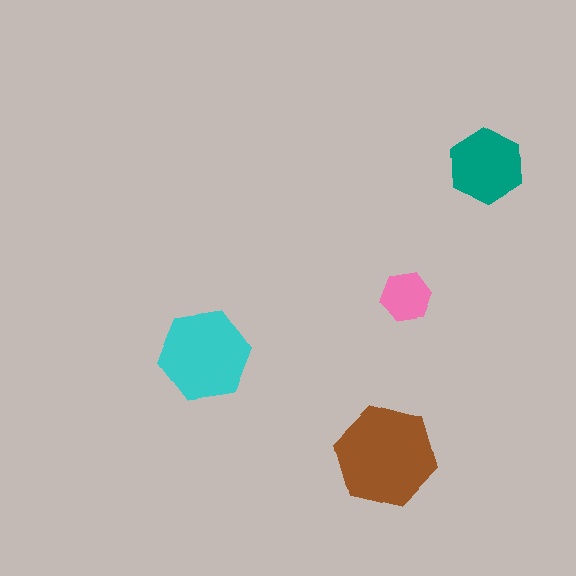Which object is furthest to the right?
The teal hexagon is rightmost.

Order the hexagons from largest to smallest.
the brown one, the cyan one, the teal one, the pink one.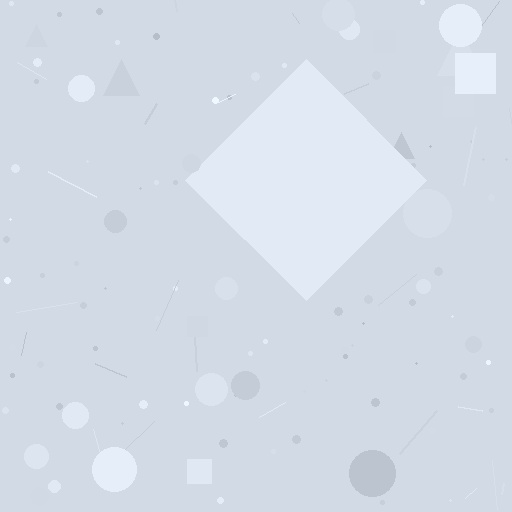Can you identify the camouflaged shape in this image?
The camouflaged shape is a diamond.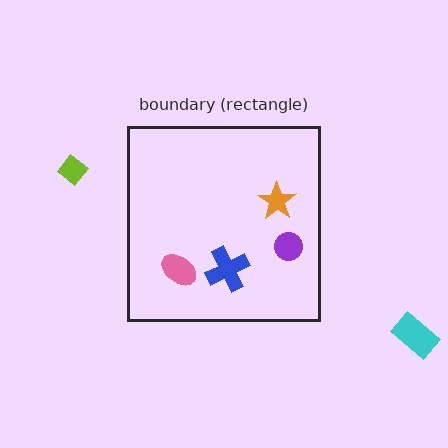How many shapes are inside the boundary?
4 inside, 2 outside.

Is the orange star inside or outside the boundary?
Inside.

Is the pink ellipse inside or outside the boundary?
Inside.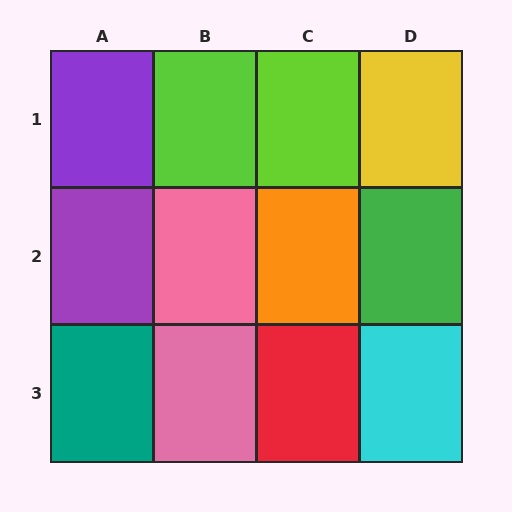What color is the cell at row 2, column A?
Purple.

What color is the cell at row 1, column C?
Lime.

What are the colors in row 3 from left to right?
Teal, pink, red, cyan.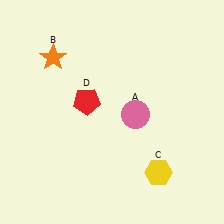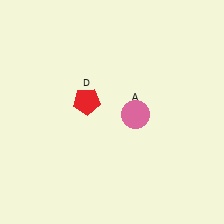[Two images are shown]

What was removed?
The orange star (B), the yellow hexagon (C) were removed in Image 2.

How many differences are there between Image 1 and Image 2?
There are 2 differences between the two images.